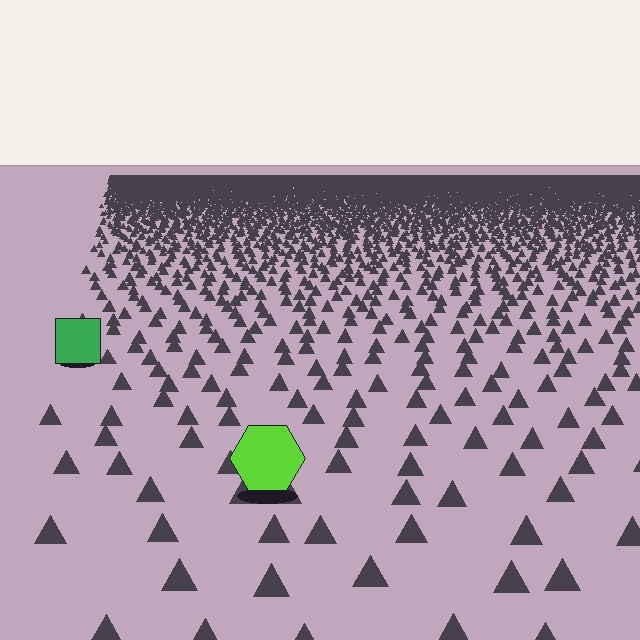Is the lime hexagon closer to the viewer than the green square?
Yes. The lime hexagon is closer — you can tell from the texture gradient: the ground texture is coarser near it.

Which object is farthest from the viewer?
The green square is farthest from the viewer. It appears smaller and the ground texture around it is denser.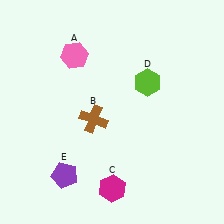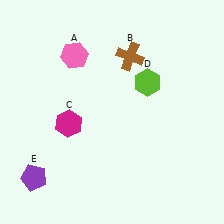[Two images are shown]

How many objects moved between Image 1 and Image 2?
3 objects moved between the two images.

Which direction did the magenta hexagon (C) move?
The magenta hexagon (C) moved up.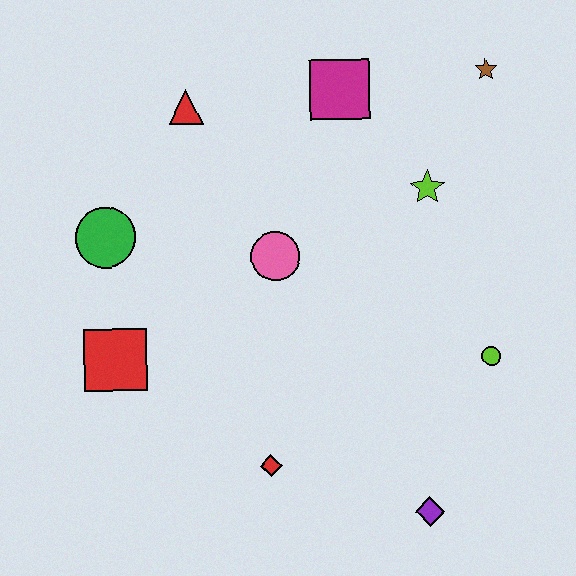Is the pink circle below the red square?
No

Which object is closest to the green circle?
The red square is closest to the green circle.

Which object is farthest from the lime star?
The red square is farthest from the lime star.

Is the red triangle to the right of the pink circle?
No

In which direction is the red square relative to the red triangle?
The red square is below the red triangle.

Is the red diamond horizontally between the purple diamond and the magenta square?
No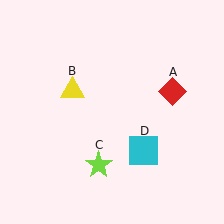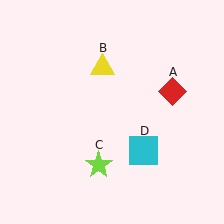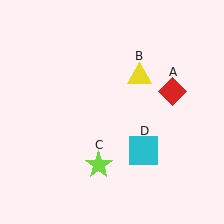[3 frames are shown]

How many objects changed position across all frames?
1 object changed position: yellow triangle (object B).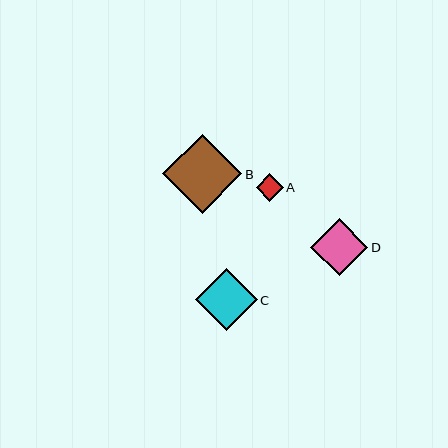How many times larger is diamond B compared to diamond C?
Diamond B is approximately 1.3 times the size of diamond C.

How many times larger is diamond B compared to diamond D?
Diamond B is approximately 1.4 times the size of diamond D.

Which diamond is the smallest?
Diamond A is the smallest with a size of approximately 27 pixels.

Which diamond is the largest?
Diamond B is the largest with a size of approximately 79 pixels.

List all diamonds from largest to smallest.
From largest to smallest: B, C, D, A.